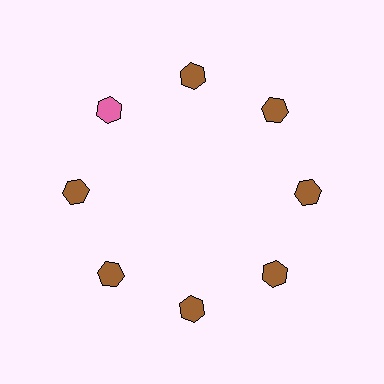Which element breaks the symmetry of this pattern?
The pink hexagon at roughly the 10 o'clock position breaks the symmetry. All other shapes are brown hexagons.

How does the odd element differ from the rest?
It has a different color: pink instead of brown.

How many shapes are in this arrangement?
There are 8 shapes arranged in a ring pattern.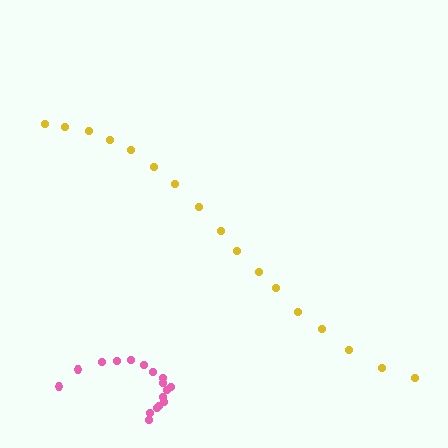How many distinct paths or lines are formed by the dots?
There are 2 distinct paths.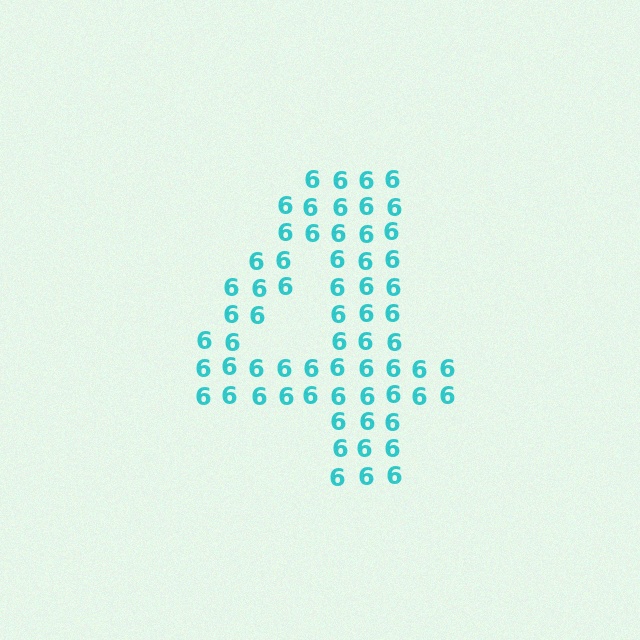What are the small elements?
The small elements are digit 6's.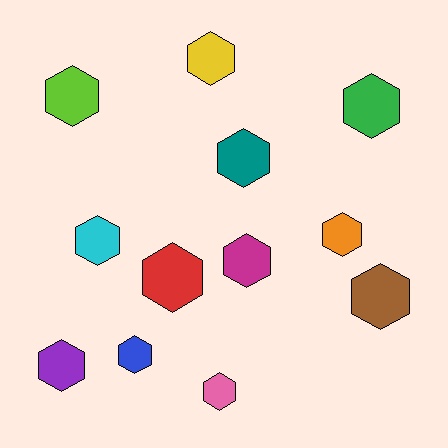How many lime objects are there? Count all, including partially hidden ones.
There is 1 lime object.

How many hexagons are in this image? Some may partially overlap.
There are 12 hexagons.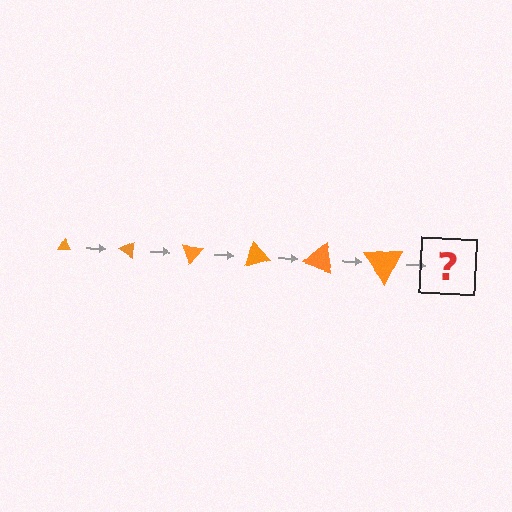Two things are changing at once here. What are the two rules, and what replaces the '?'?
The two rules are that the triangle grows larger each step and it rotates 35 degrees each step. The '?' should be a triangle, larger than the previous one and rotated 210 degrees from the start.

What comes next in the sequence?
The next element should be a triangle, larger than the previous one and rotated 210 degrees from the start.